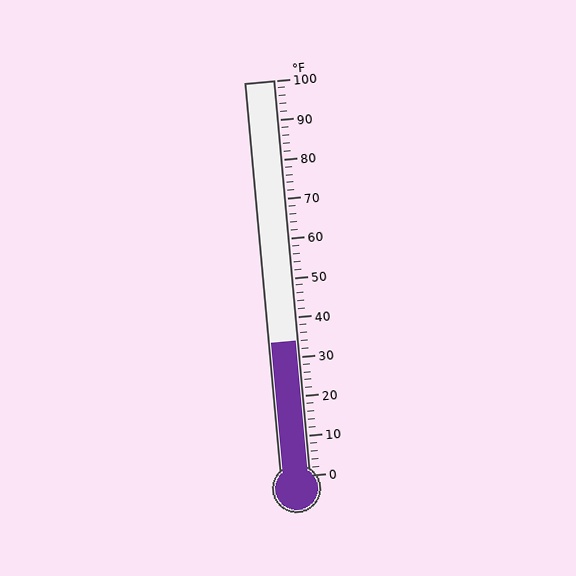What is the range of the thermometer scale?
The thermometer scale ranges from 0°F to 100°F.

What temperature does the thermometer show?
The thermometer shows approximately 34°F.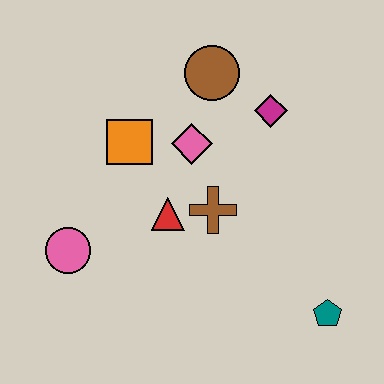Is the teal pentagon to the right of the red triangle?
Yes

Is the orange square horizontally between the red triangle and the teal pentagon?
No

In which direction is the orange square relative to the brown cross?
The orange square is to the left of the brown cross.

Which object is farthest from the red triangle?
The teal pentagon is farthest from the red triangle.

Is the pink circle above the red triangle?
No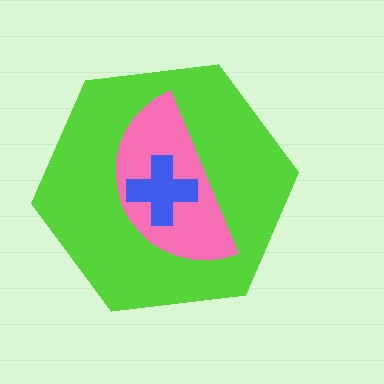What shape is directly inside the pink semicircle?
The blue cross.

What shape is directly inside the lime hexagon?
The pink semicircle.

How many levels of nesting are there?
3.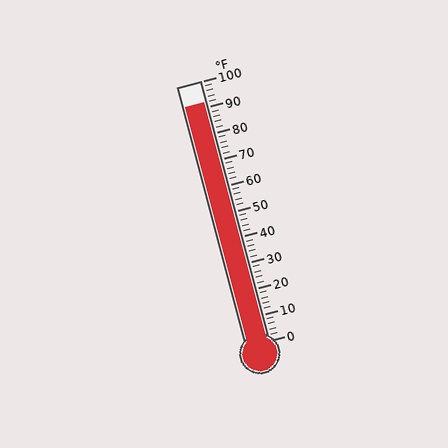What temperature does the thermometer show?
The thermometer shows approximately 92°F.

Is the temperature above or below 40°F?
The temperature is above 40°F.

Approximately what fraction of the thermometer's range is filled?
The thermometer is filled to approximately 90% of its range.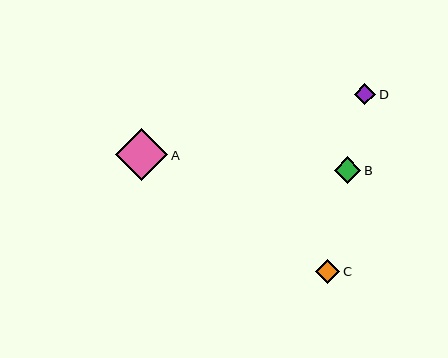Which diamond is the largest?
Diamond A is the largest with a size of approximately 52 pixels.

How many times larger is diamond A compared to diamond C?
Diamond A is approximately 2.2 times the size of diamond C.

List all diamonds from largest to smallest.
From largest to smallest: A, B, C, D.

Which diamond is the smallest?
Diamond D is the smallest with a size of approximately 21 pixels.